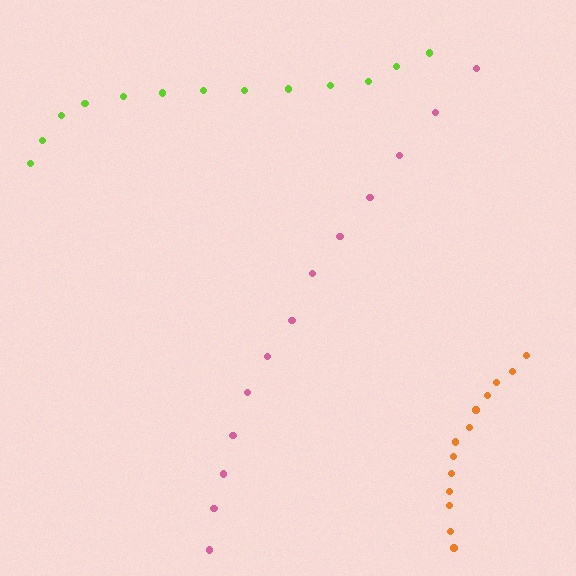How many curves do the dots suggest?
There are 3 distinct paths.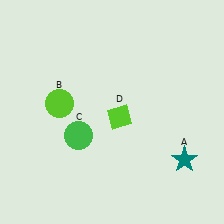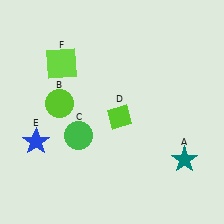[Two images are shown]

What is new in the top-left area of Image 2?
A lime square (F) was added in the top-left area of Image 2.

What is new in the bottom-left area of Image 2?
A blue star (E) was added in the bottom-left area of Image 2.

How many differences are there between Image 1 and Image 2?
There are 2 differences between the two images.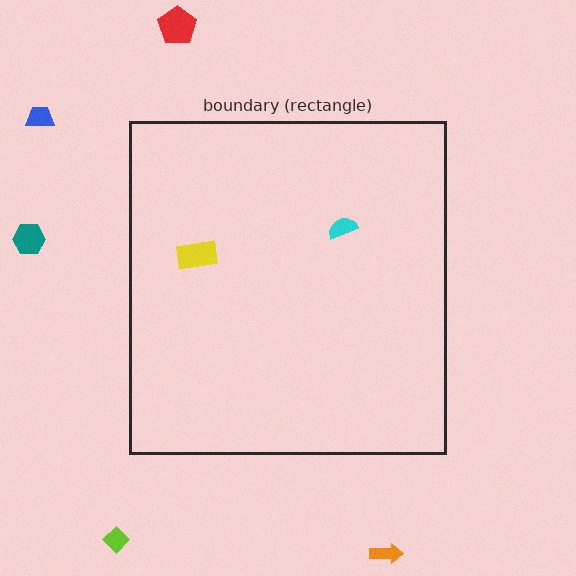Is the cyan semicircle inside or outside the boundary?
Inside.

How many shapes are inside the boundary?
2 inside, 5 outside.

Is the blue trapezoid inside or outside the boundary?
Outside.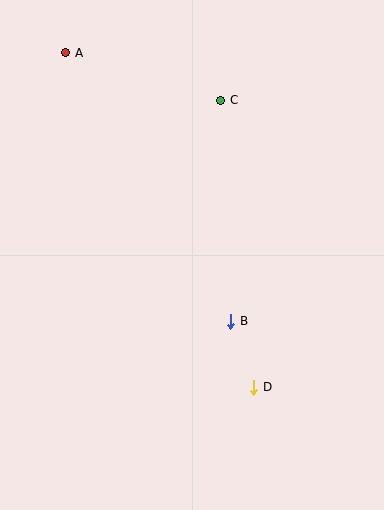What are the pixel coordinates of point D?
Point D is at (254, 387).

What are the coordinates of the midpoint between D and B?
The midpoint between D and B is at (242, 354).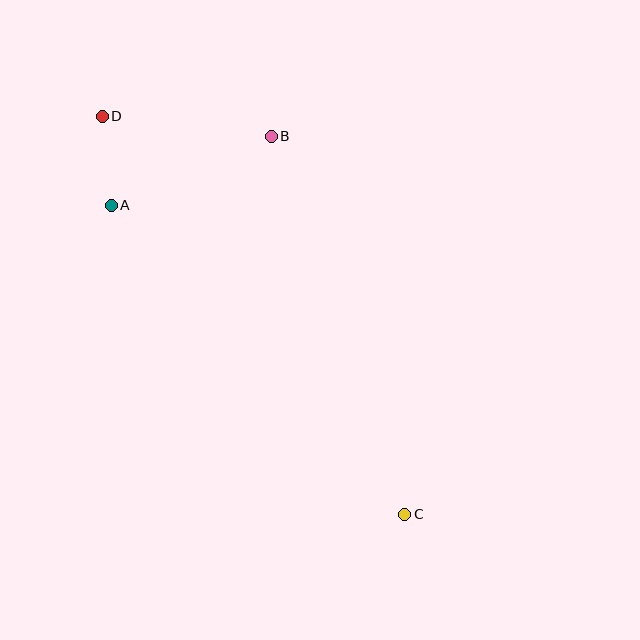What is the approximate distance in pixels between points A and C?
The distance between A and C is approximately 426 pixels.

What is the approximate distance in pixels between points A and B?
The distance between A and B is approximately 174 pixels.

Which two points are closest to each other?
Points A and D are closest to each other.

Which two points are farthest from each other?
Points C and D are farthest from each other.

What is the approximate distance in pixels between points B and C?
The distance between B and C is approximately 401 pixels.